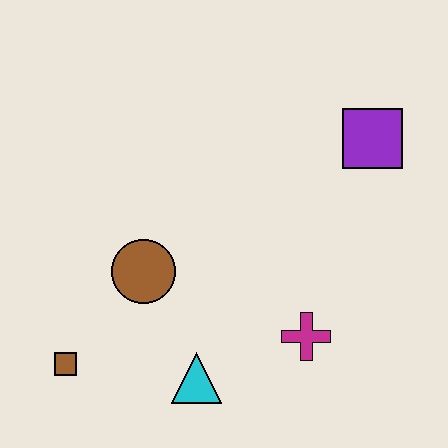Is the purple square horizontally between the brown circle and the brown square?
No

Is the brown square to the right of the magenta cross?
No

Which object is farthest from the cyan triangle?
The purple square is farthest from the cyan triangle.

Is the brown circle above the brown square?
Yes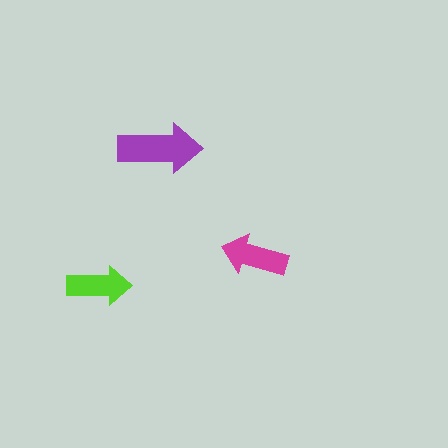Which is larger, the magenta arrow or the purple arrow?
The purple one.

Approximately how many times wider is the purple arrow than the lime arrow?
About 1.5 times wider.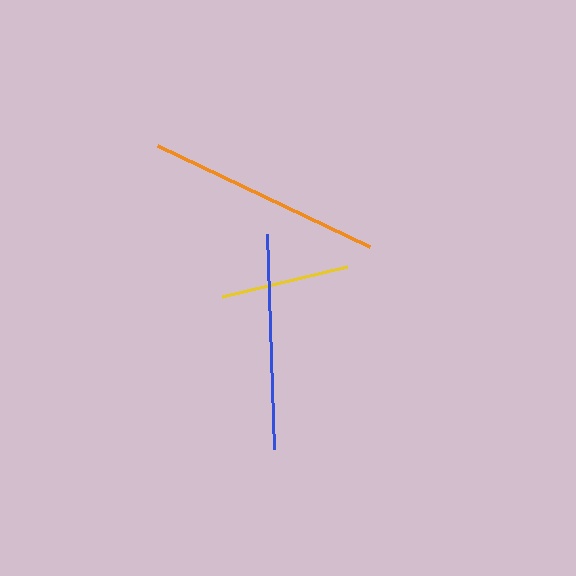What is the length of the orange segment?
The orange segment is approximately 236 pixels long.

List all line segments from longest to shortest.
From longest to shortest: orange, blue, yellow.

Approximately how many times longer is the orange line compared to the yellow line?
The orange line is approximately 1.8 times the length of the yellow line.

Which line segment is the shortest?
The yellow line is the shortest at approximately 129 pixels.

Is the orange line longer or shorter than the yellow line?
The orange line is longer than the yellow line.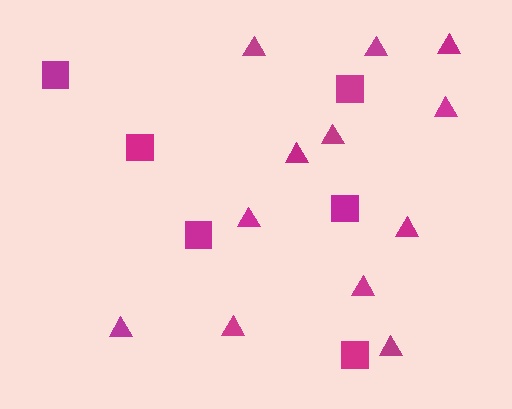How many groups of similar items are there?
There are 2 groups: one group of triangles (12) and one group of squares (6).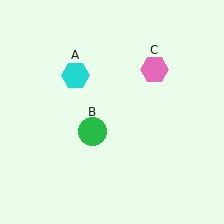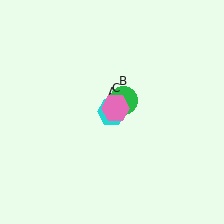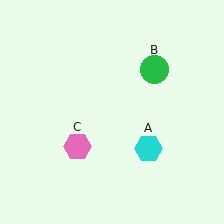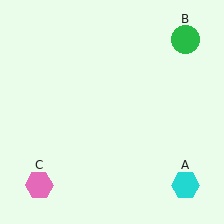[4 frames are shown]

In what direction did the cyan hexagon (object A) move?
The cyan hexagon (object A) moved down and to the right.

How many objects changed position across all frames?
3 objects changed position: cyan hexagon (object A), green circle (object B), pink hexagon (object C).